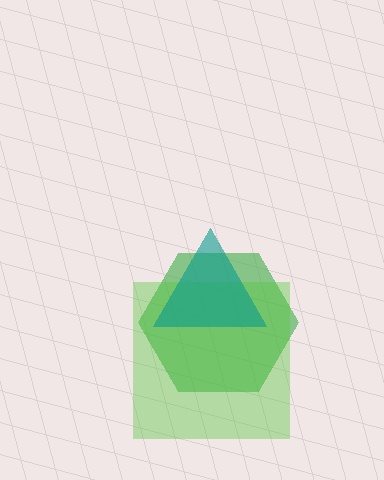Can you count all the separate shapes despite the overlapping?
Yes, there are 3 separate shapes.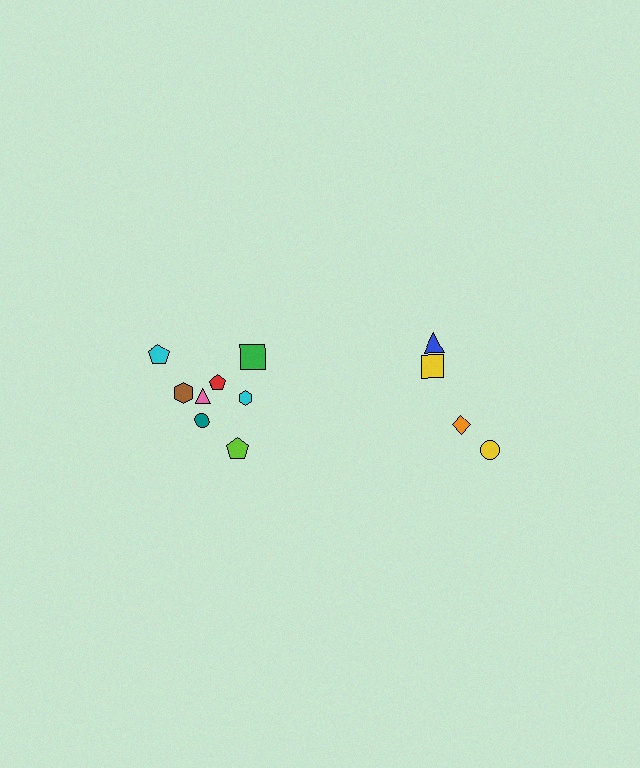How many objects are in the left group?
There are 8 objects.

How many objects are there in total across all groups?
There are 12 objects.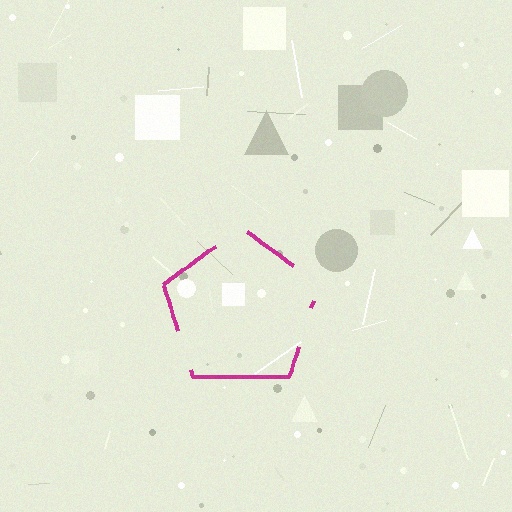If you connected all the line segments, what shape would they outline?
They would outline a pentagon.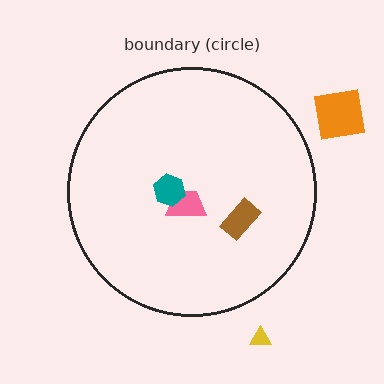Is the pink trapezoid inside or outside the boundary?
Inside.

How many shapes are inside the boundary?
3 inside, 2 outside.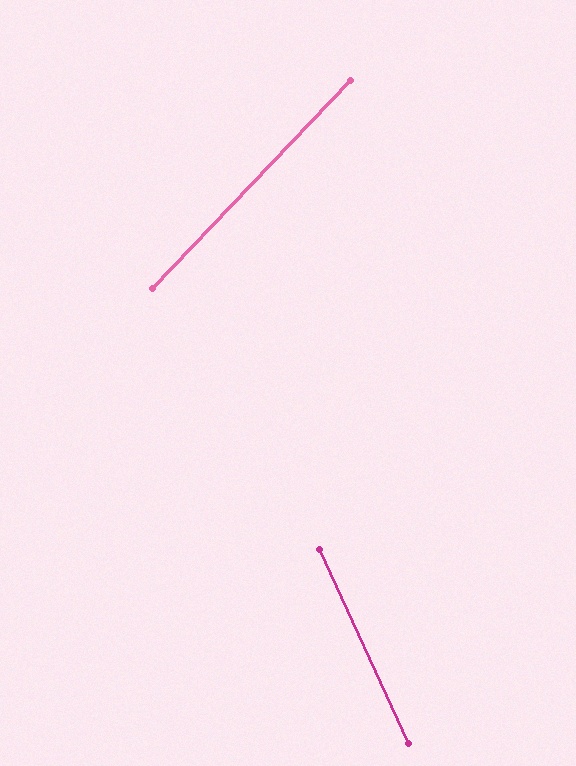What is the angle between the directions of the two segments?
Approximately 68 degrees.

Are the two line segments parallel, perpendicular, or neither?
Neither parallel nor perpendicular — they differ by about 68°.